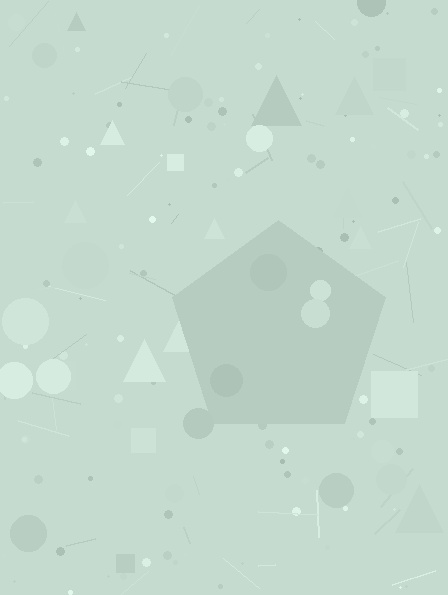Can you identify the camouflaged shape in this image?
The camouflaged shape is a pentagon.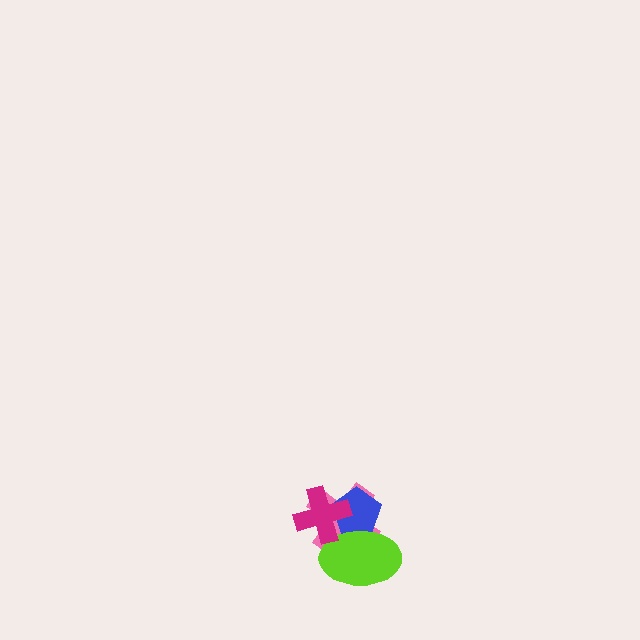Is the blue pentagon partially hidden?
Yes, it is partially covered by another shape.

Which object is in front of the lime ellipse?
The magenta cross is in front of the lime ellipse.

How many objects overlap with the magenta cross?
3 objects overlap with the magenta cross.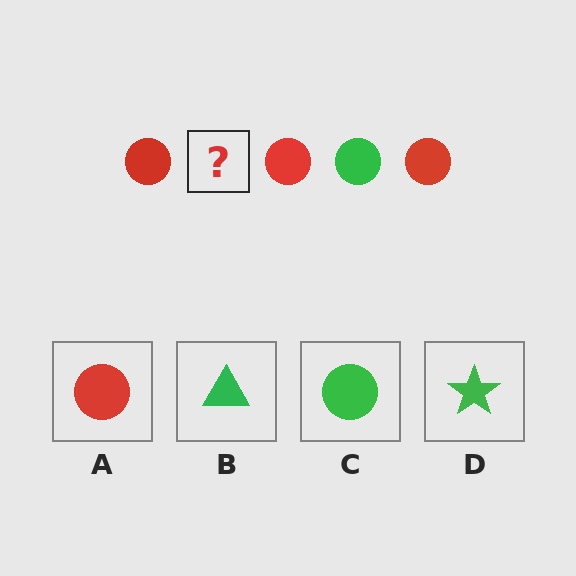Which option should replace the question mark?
Option C.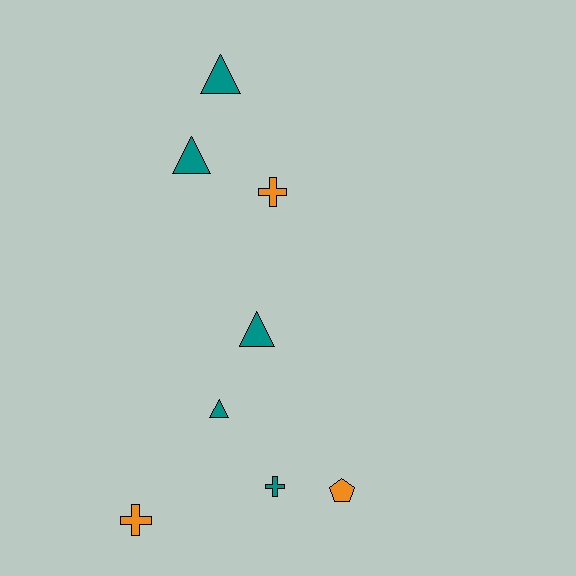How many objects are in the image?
There are 8 objects.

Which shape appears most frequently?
Triangle, with 4 objects.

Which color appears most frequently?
Teal, with 5 objects.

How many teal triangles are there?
There are 4 teal triangles.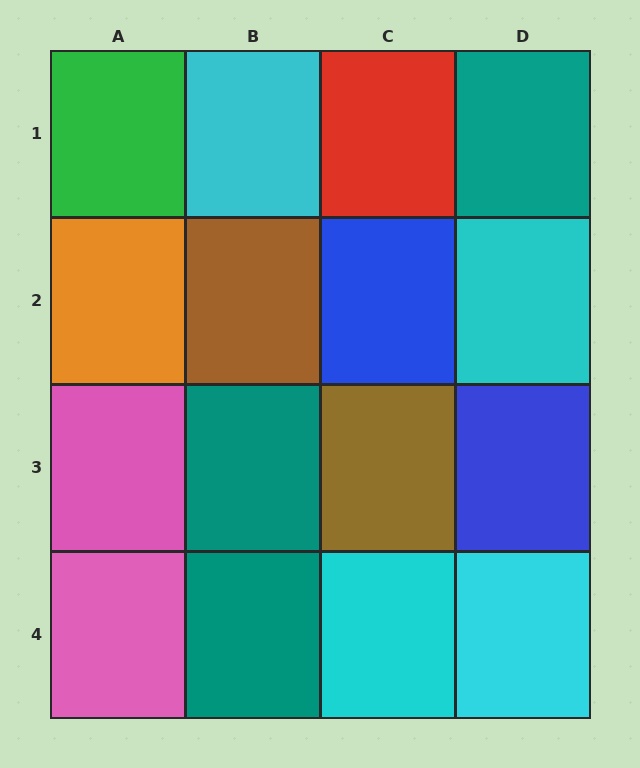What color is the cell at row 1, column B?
Cyan.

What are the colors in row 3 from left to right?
Pink, teal, brown, blue.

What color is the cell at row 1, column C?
Red.